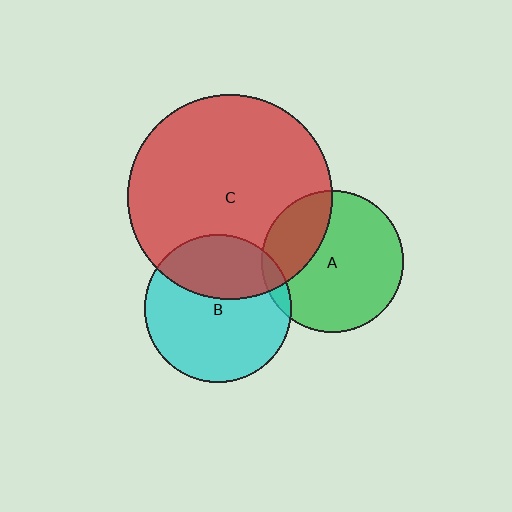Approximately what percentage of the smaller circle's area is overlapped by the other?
Approximately 25%.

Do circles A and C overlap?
Yes.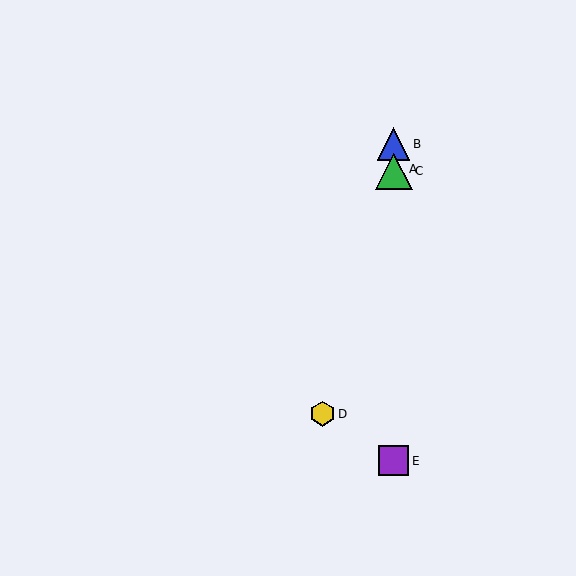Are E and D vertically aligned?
No, E is at x≈394 and D is at x≈323.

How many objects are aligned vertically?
4 objects (A, B, C, E) are aligned vertically.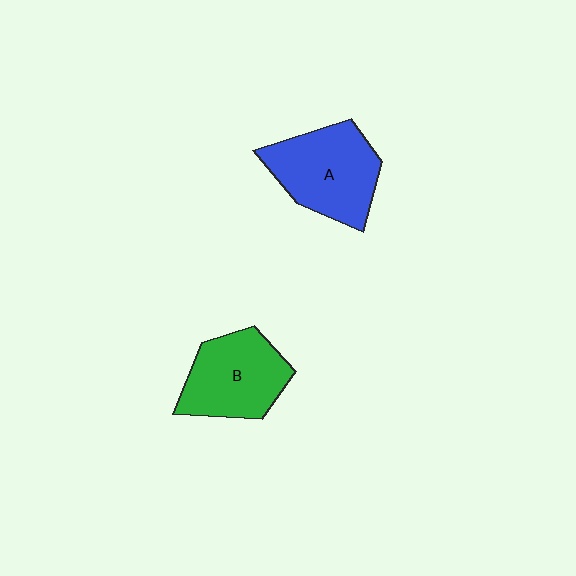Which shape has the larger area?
Shape A (blue).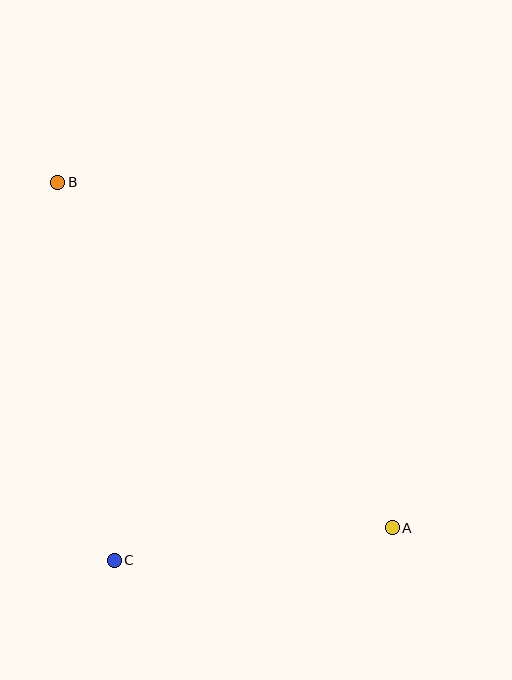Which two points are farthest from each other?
Points A and B are farthest from each other.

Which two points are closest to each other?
Points A and C are closest to each other.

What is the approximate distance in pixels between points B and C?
The distance between B and C is approximately 382 pixels.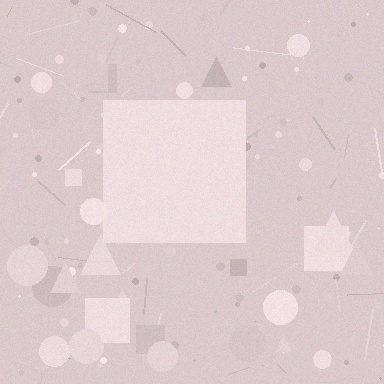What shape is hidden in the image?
A square is hidden in the image.